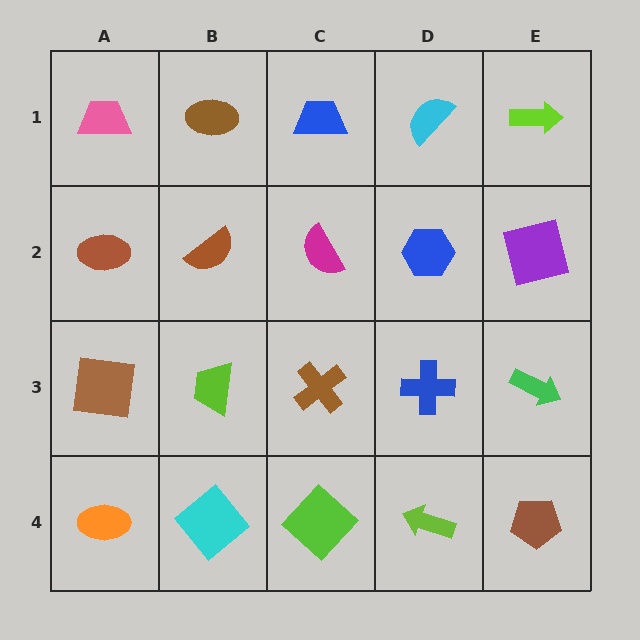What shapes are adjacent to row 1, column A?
A brown ellipse (row 2, column A), a brown ellipse (row 1, column B).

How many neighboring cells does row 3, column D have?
4.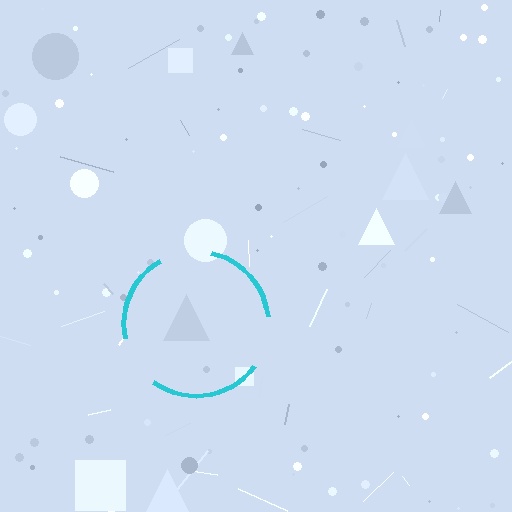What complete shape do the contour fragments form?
The contour fragments form a circle.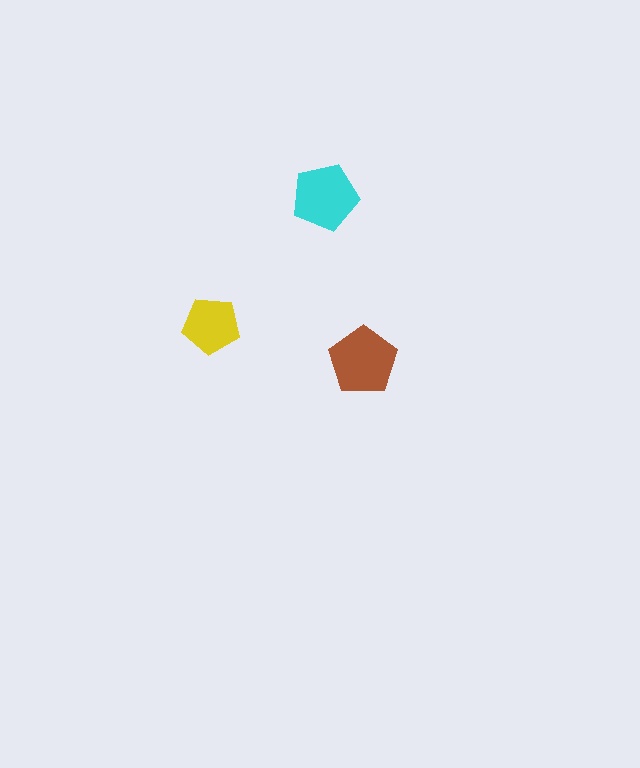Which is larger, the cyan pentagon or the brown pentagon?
The brown one.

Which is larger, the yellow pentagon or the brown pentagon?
The brown one.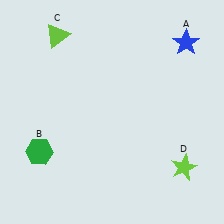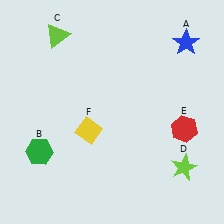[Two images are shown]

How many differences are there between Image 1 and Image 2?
There are 2 differences between the two images.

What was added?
A red hexagon (E), a yellow diamond (F) were added in Image 2.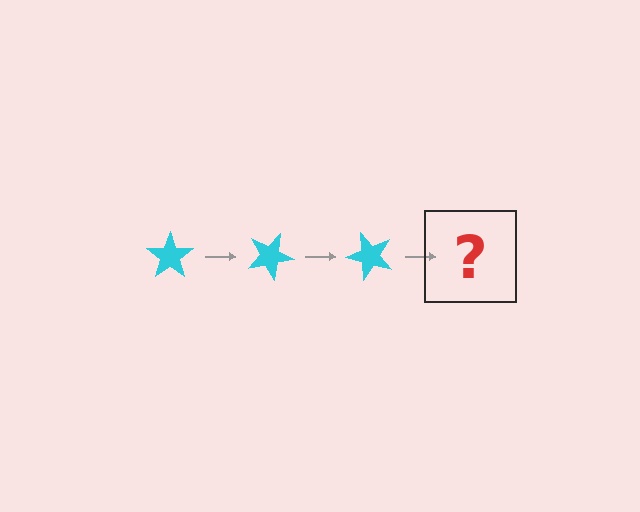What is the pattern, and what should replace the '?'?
The pattern is that the star rotates 25 degrees each step. The '?' should be a cyan star rotated 75 degrees.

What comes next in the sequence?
The next element should be a cyan star rotated 75 degrees.